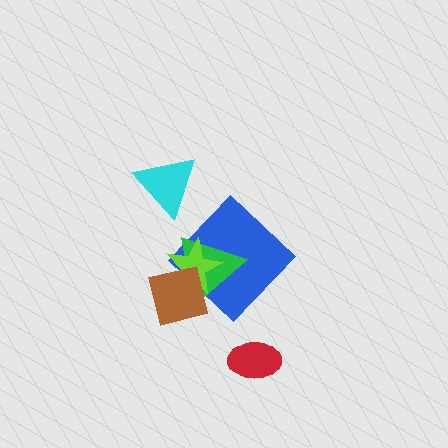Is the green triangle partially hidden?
Yes, it is partially covered by another shape.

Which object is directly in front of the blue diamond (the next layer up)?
The green triangle is directly in front of the blue diamond.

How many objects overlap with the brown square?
3 objects overlap with the brown square.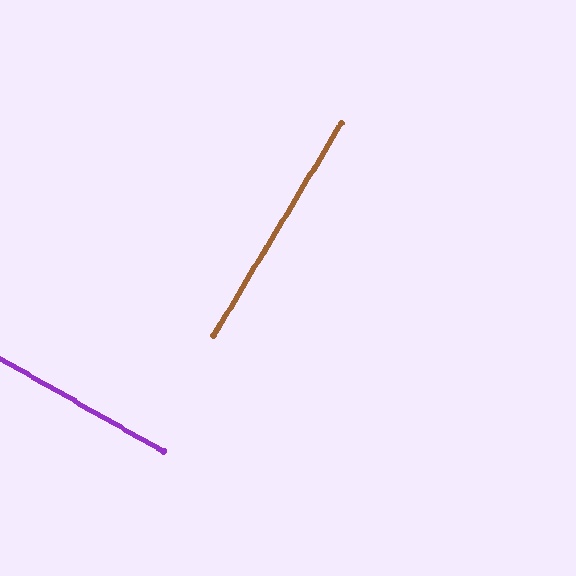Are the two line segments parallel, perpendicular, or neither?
Perpendicular — they meet at approximately 89°.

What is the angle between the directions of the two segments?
Approximately 89 degrees.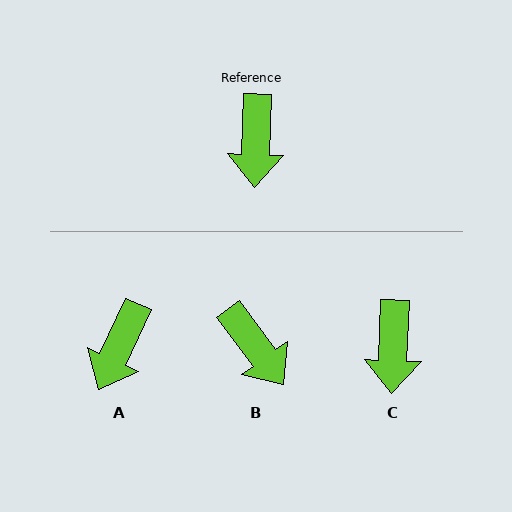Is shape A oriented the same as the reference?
No, it is off by about 23 degrees.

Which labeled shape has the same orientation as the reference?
C.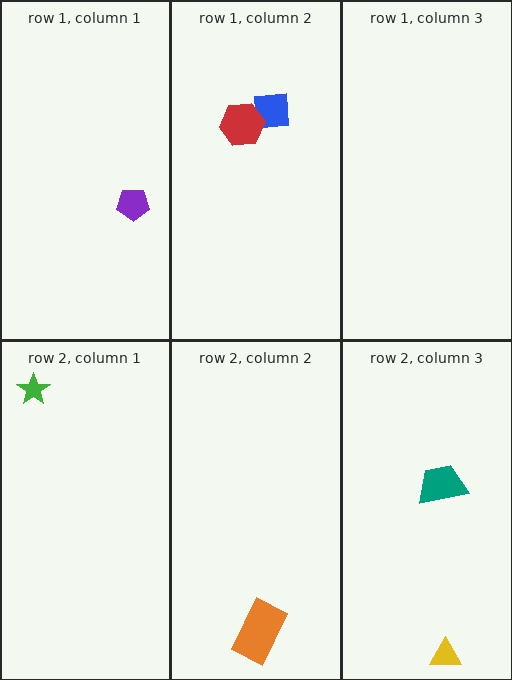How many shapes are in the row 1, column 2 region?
2.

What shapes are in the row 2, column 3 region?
The teal trapezoid, the yellow triangle.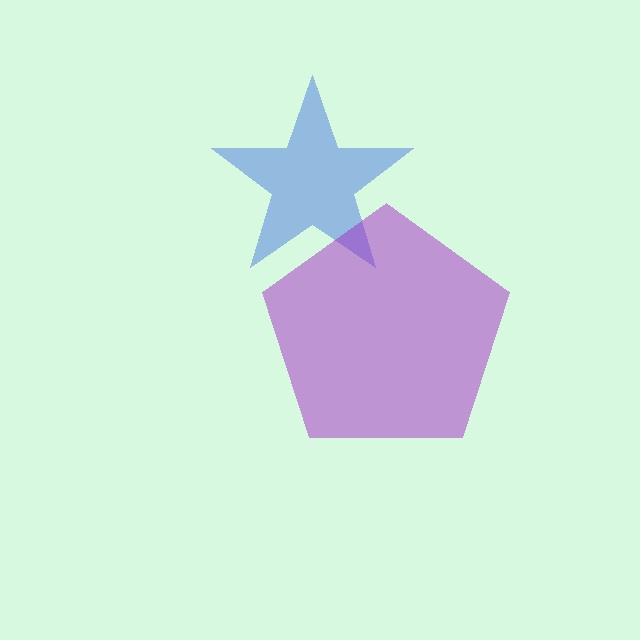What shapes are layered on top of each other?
The layered shapes are: a blue star, a purple pentagon.